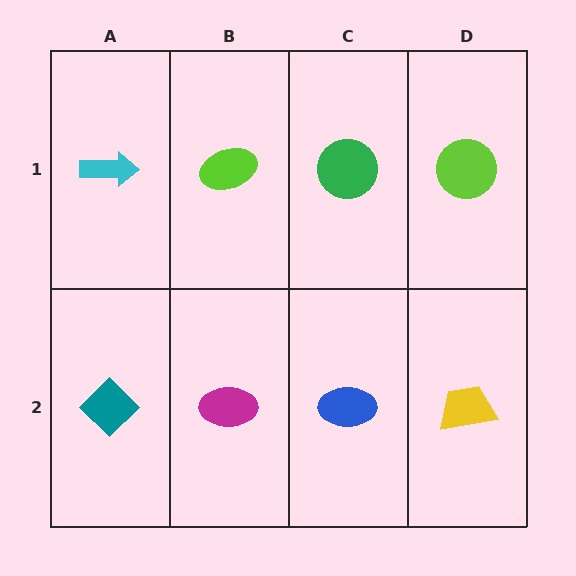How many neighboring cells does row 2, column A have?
2.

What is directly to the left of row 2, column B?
A teal diamond.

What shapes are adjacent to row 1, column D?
A yellow trapezoid (row 2, column D), a green circle (row 1, column C).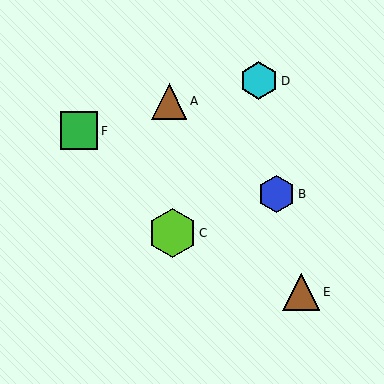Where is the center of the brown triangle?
The center of the brown triangle is at (301, 292).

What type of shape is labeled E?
Shape E is a brown triangle.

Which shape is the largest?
The lime hexagon (labeled C) is the largest.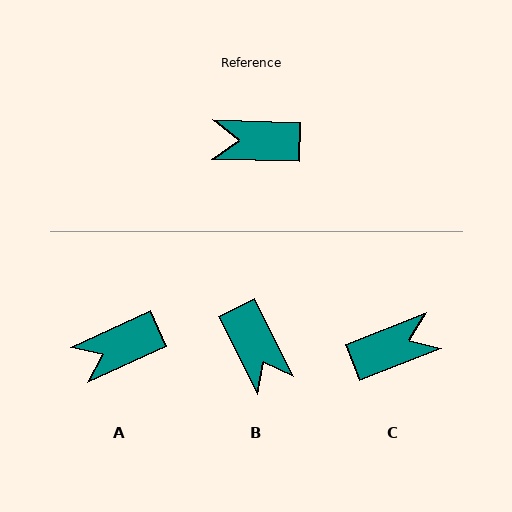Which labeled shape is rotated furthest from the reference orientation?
C, about 157 degrees away.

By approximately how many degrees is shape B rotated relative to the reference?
Approximately 118 degrees counter-clockwise.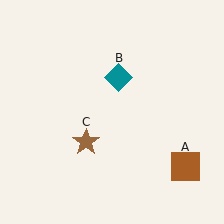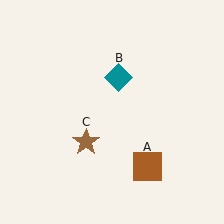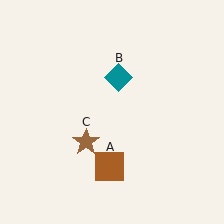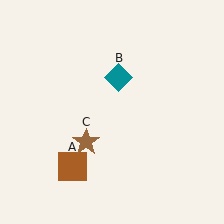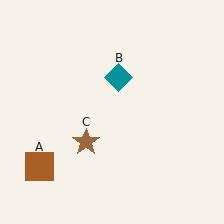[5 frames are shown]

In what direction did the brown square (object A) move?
The brown square (object A) moved left.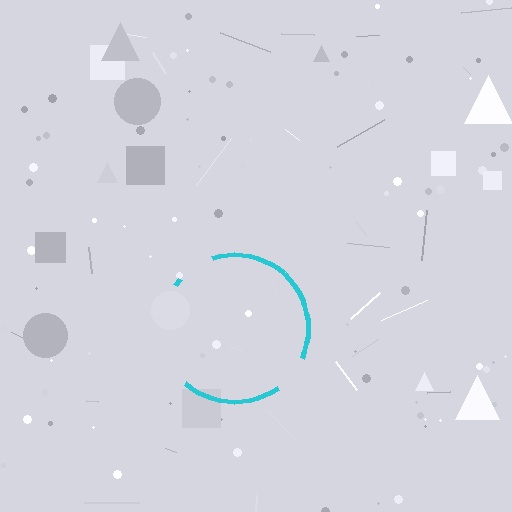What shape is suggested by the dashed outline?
The dashed outline suggests a circle.